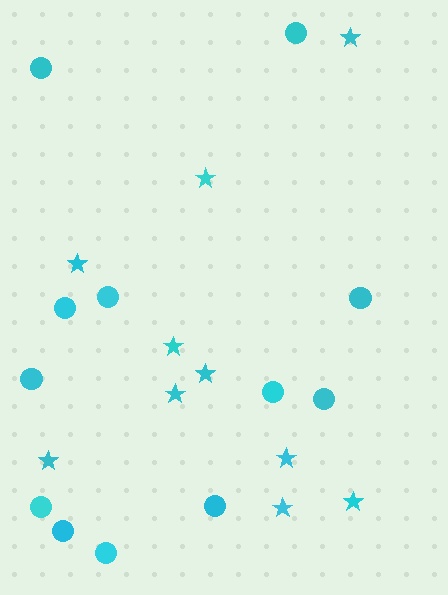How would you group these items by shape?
There are 2 groups: one group of stars (10) and one group of circles (12).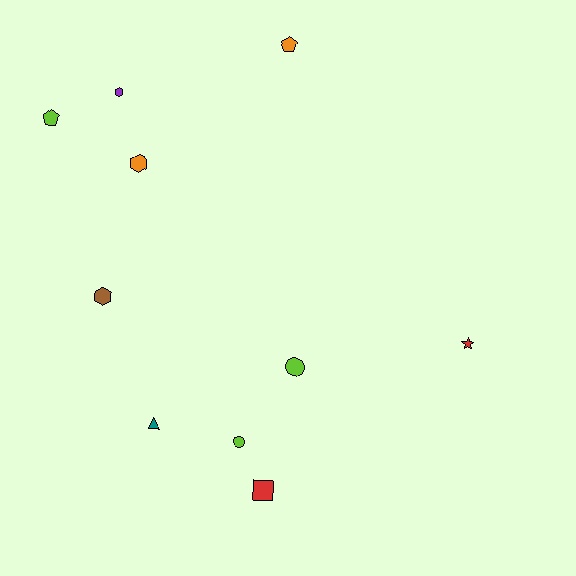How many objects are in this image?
There are 10 objects.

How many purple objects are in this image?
There is 1 purple object.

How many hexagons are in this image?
There are 3 hexagons.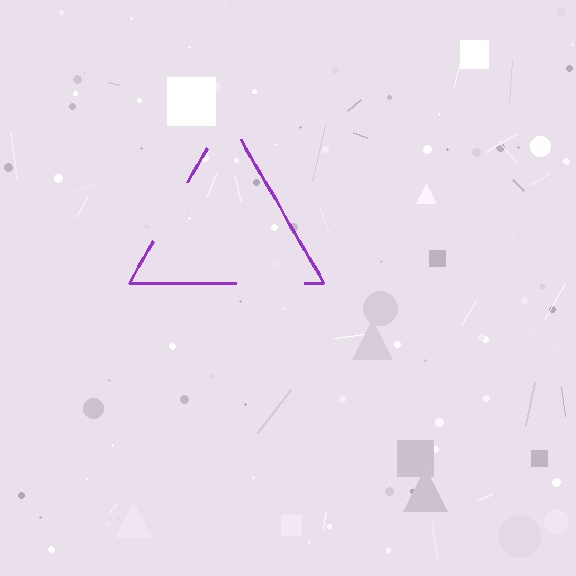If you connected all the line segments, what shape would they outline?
They would outline a triangle.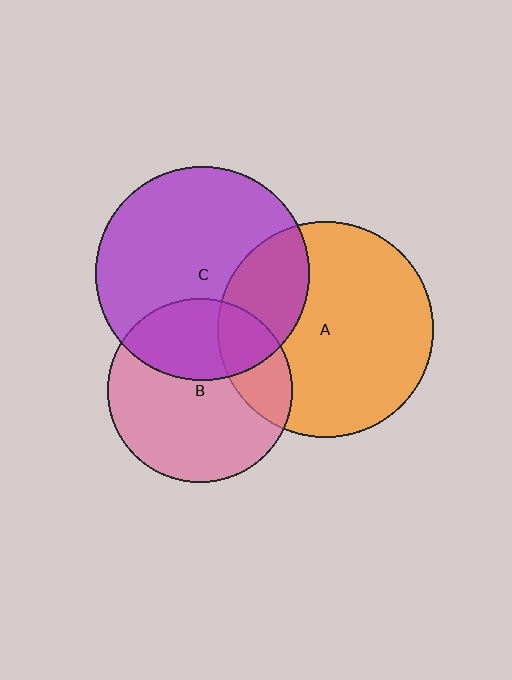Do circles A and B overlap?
Yes.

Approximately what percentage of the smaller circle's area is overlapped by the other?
Approximately 25%.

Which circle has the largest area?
Circle A (orange).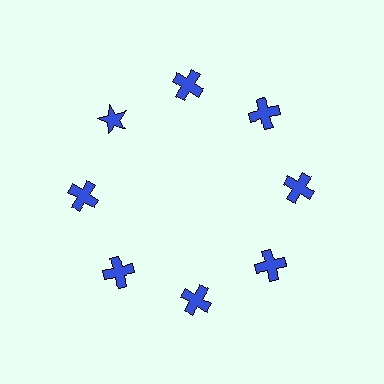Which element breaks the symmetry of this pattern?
The blue star at roughly the 10 o'clock position breaks the symmetry. All other shapes are blue crosses.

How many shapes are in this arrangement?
There are 8 shapes arranged in a ring pattern.